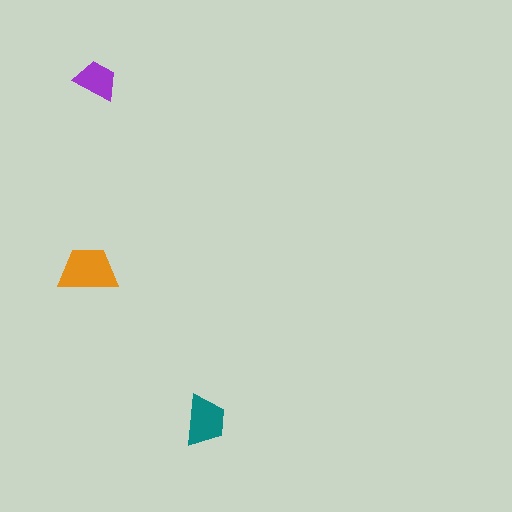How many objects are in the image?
There are 3 objects in the image.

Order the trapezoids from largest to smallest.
the orange one, the teal one, the purple one.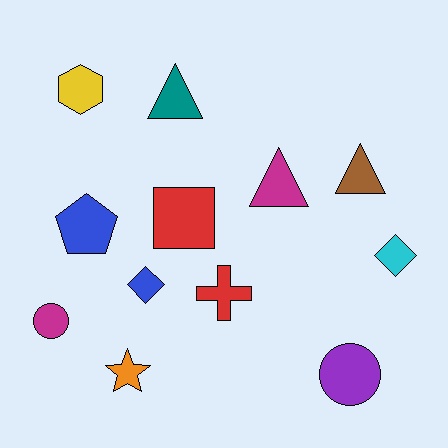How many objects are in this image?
There are 12 objects.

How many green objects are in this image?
There are no green objects.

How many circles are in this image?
There are 2 circles.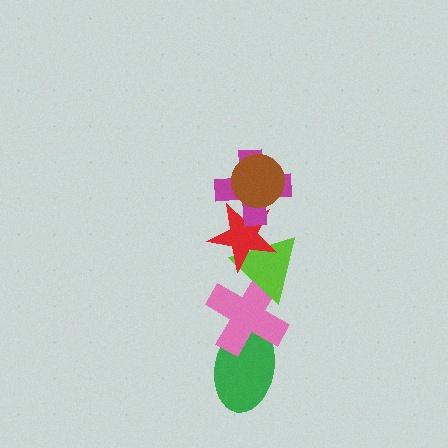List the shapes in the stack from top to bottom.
From top to bottom: the brown circle, the magenta cross, the red star, the lime triangle, the pink cross, the green ellipse.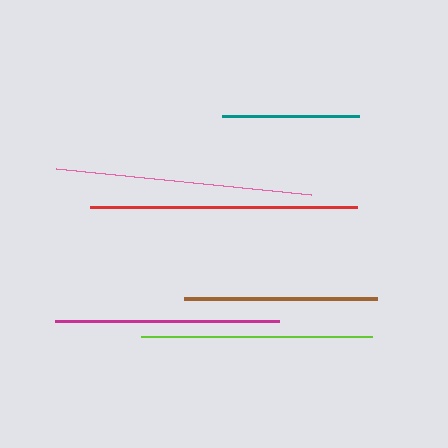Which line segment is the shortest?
The teal line is the shortest at approximately 137 pixels.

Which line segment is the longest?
The red line is the longest at approximately 268 pixels.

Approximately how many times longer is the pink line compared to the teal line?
The pink line is approximately 1.9 times the length of the teal line.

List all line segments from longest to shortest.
From longest to shortest: red, pink, lime, magenta, brown, teal.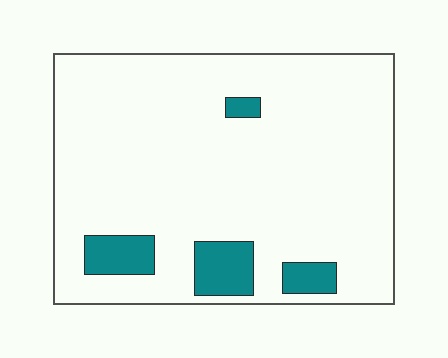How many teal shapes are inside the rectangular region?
4.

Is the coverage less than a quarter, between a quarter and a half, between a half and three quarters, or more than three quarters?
Less than a quarter.